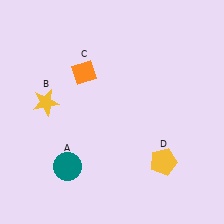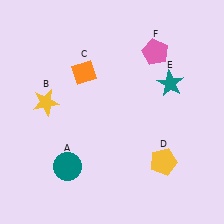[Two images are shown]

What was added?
A teal star (E), a pink pentagon (F) were added in Image 2.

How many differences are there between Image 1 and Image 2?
There are 2 differences between the two images.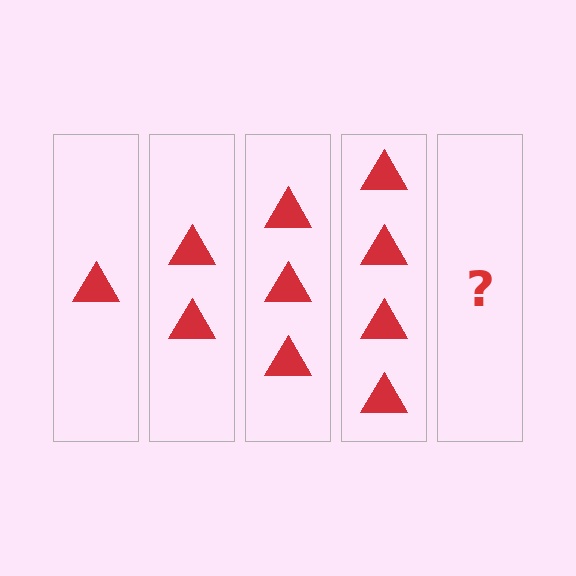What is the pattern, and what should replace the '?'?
The pattern is that each step adds one more triangle. The '?' should be 5 triangles.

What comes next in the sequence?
The next element should be 5 triangles.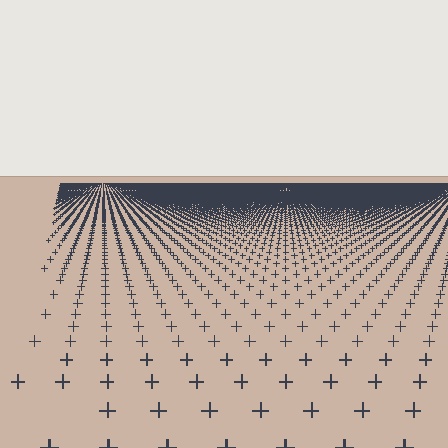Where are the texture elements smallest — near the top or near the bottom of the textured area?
Near the top.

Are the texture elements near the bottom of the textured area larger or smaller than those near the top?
Larger. Near the bottom, elements are closer to the viewer and appear at a bigger on-screen size.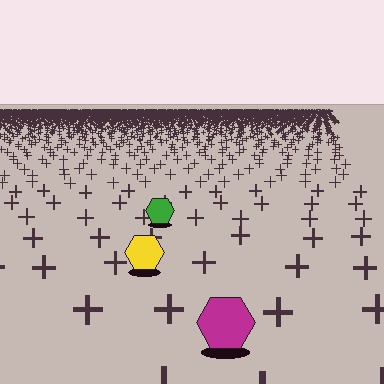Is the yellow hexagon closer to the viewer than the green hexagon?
Yes. The yellow hexagon is closer — you can tell from the texture gradient: the ground texture is coarser near it.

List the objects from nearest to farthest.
From nearest to farthest: the magenta hexagon, the yellow hexagon, the green hexagon.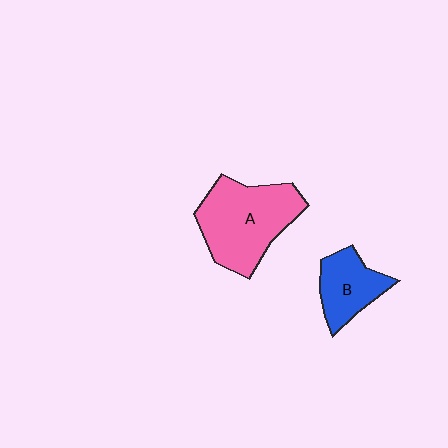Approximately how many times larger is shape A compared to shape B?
Approximately 1.9 times.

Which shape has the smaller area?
Shape B (blue).